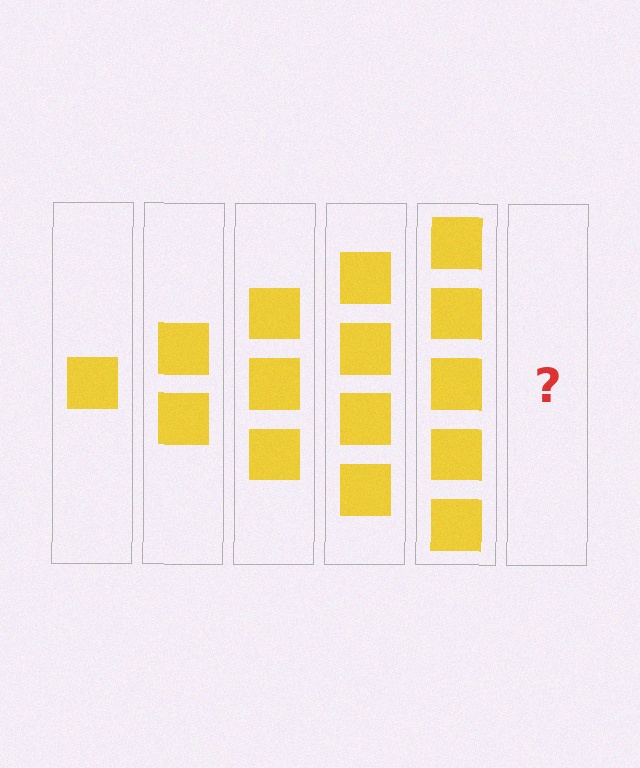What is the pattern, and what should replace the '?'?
The pattern is that each step adds one more square. The '?' should be 6 squares.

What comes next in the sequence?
The next element should be 6 squares.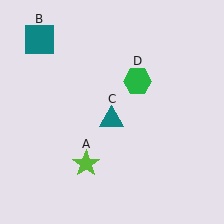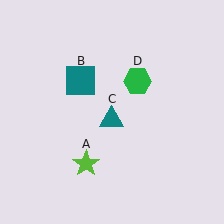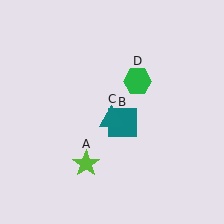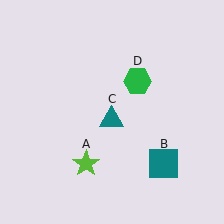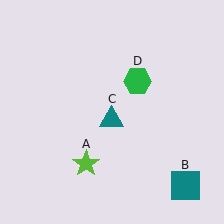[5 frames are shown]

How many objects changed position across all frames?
1 object changed position: teal square (object B).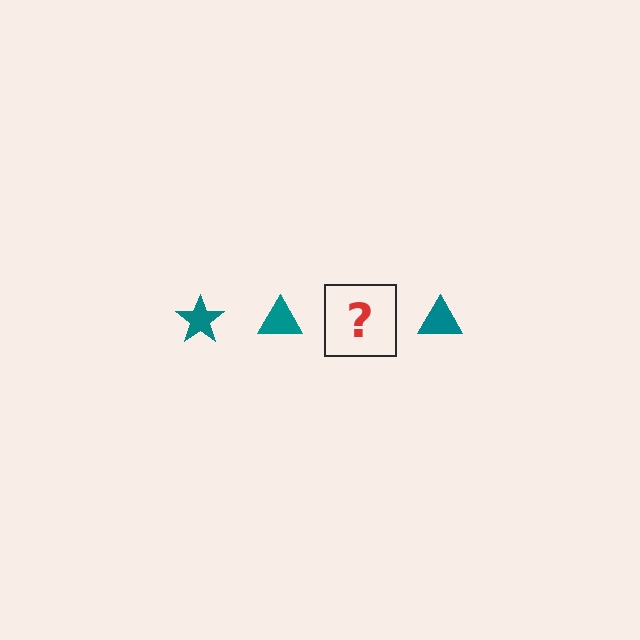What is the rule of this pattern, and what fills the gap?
The rule is that the pattern cycles through star, triangle shapes in teal. The gap should be filled with a teal star.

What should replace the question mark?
The question mark should be replaced with a teal star.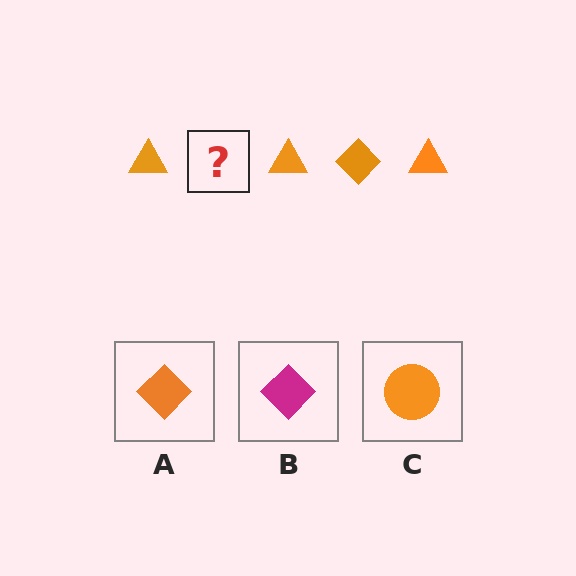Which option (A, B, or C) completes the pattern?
A.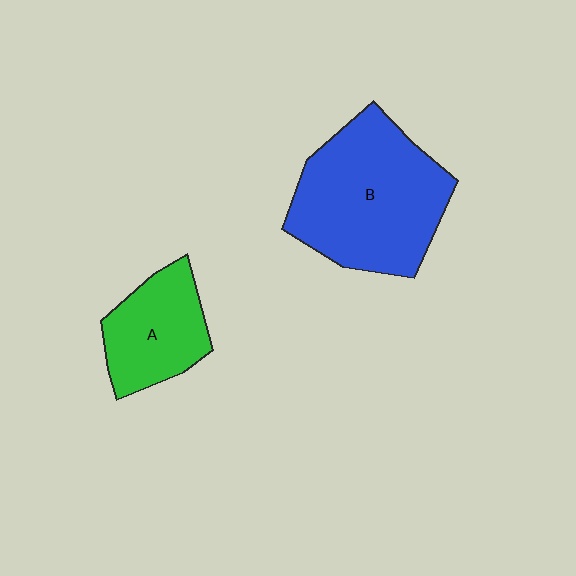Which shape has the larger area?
Shape B (blue).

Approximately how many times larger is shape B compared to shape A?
Approximately 1.9 times.